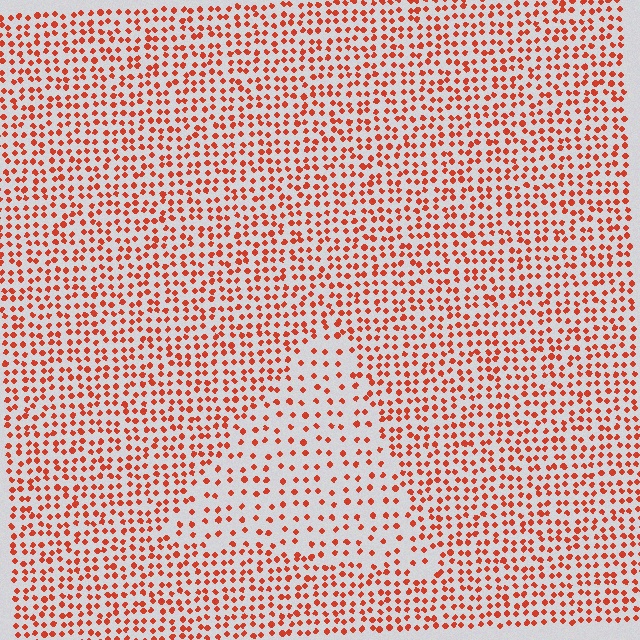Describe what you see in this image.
The image contains small red elements arranged at two different densities. A triangle-shaped region is visible where the elements are less densely packed than the surrounding area.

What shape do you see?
I see a triangle.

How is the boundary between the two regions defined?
The boundary is defined by a change in element density (approximately 2.0x ratio). All elements are the same color, size, and shape.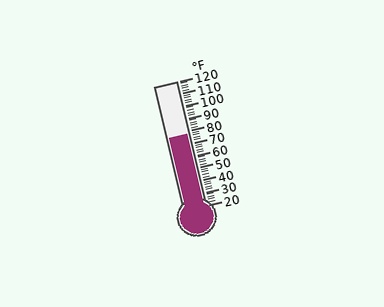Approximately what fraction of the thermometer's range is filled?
The thermometer is filled to approximately 60% of its range.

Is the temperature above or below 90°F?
The temperature is below 90°F.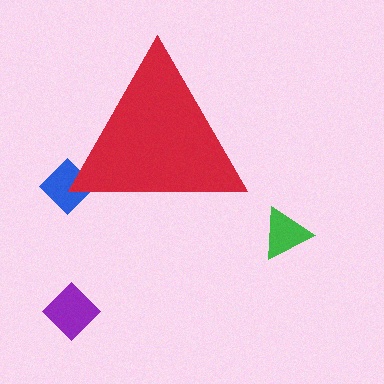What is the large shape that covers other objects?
A red triangle.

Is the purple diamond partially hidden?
No, the purple diamond is fully visible.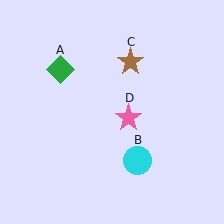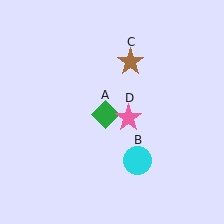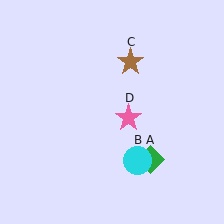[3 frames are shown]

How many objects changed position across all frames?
1 object changed position: green diamond (object A).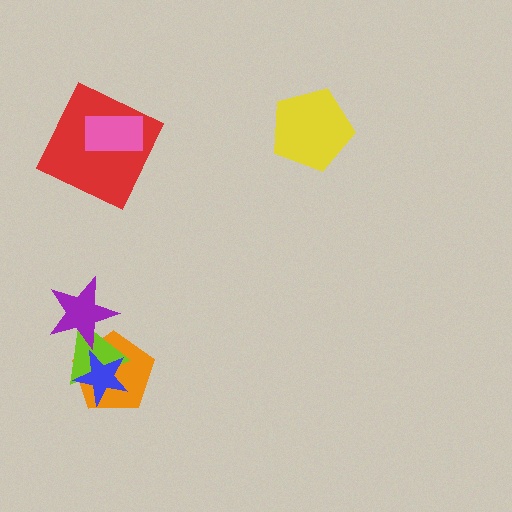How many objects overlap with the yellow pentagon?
0 objects overlap with the yellow pentagon.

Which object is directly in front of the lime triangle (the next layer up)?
The purple star is directly in front of the lime triangle.